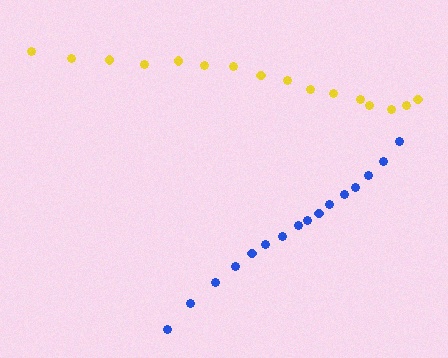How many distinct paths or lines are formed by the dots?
There are 2 distinct paths.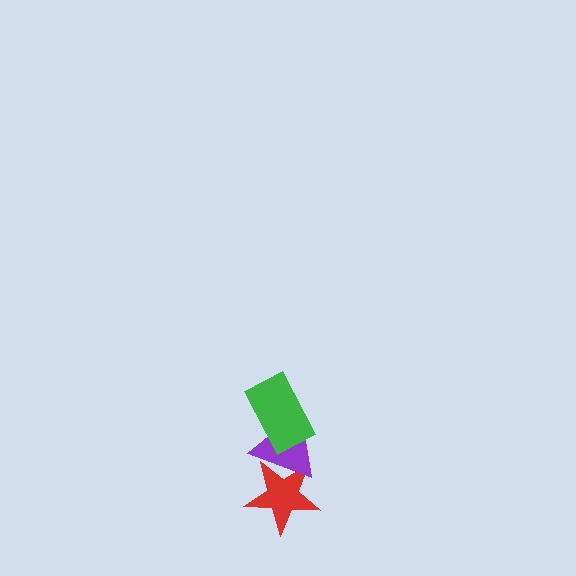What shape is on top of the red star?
The purple triangle is on top of the red star.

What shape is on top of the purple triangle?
The green rectangle is on top of the purple triangle.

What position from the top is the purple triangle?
The purple triangle is 2nd from the top.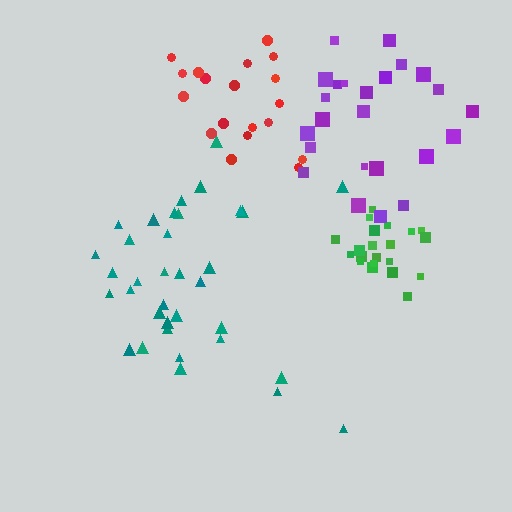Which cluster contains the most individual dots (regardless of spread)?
Teal (35).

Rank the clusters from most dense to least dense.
green, red, purple, teal.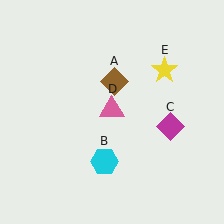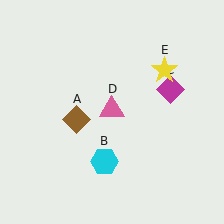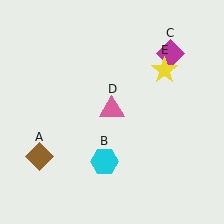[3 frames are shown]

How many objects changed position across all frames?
2 objects changed position: brown diamond (object A), magenta diamond (object C).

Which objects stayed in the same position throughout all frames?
Cyan hexagon (object B) and pink triangle (object D) and yellow star (object E) remained stationary.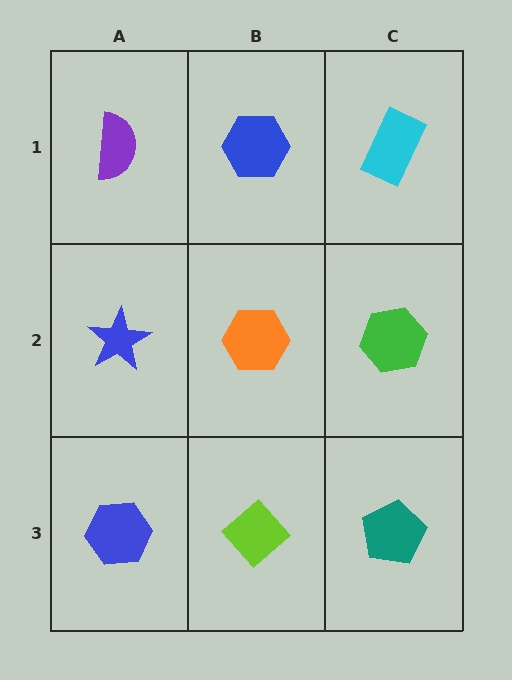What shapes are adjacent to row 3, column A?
A blue star (row 2, column A), a lime diamond (row 3, column B).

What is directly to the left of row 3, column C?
A lime diamond.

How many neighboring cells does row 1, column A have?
2.